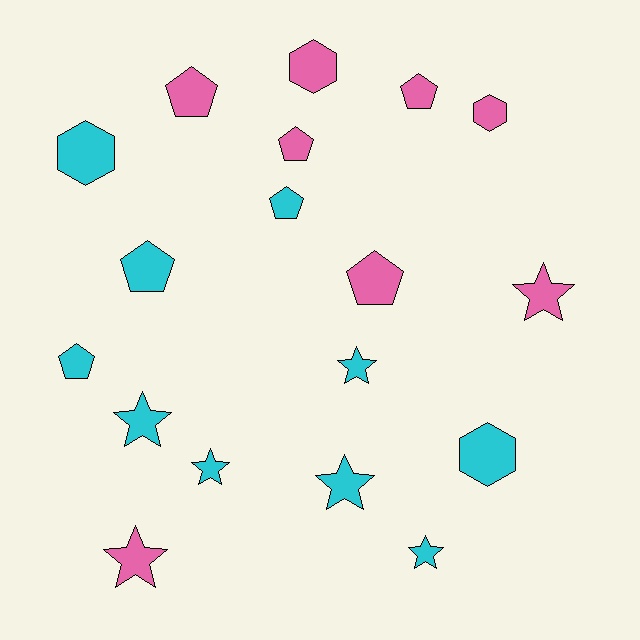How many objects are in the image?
There are 18 objects.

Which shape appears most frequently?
Star, with 7 objects.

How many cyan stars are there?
There are 5 cyan stars.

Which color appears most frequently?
Cyan, with 10 objects.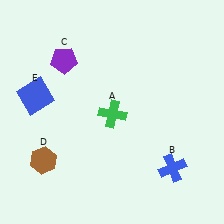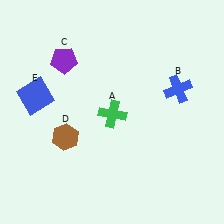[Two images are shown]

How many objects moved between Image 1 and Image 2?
2 objects moved between the two images.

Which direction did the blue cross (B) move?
The blue cross (B) moved up.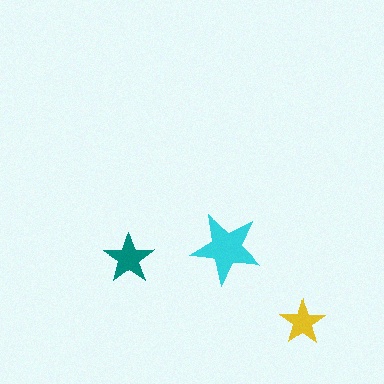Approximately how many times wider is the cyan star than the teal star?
About 1.5 times wider.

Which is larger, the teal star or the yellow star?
The teal one.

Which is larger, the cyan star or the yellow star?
The cyan one.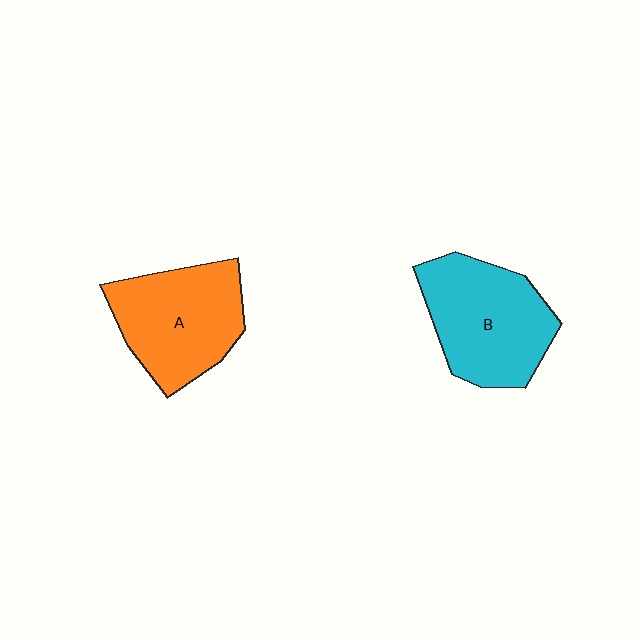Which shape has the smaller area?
Shape A (orange).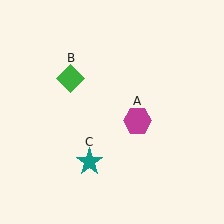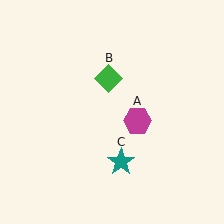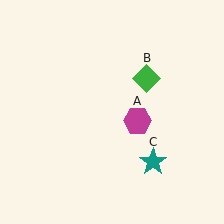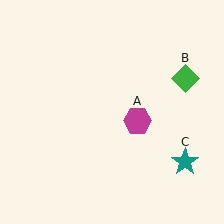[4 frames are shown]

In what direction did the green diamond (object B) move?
The green diamond (object B) moved right.